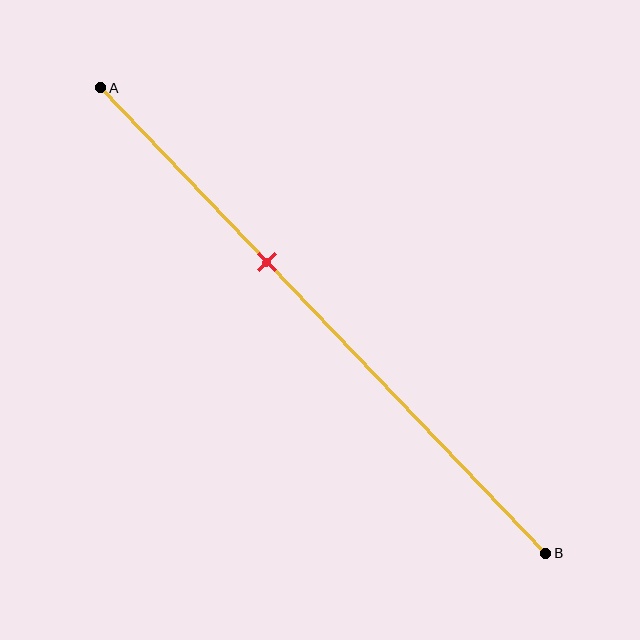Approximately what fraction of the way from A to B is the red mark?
The red mark is approximately 35% of the way from A to B.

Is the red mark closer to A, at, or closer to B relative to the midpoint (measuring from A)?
The red mark is closer to point A than the midpoint of segment AB.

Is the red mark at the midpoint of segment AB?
No, the mark is at about 35% from A, not at the 50% midpoint.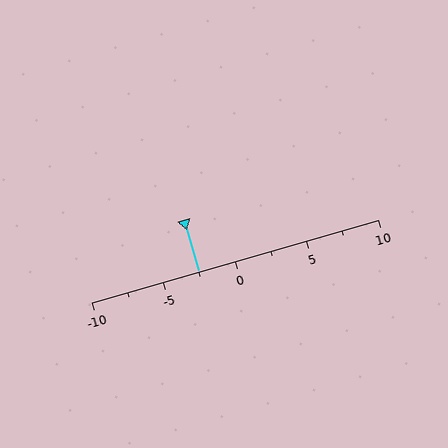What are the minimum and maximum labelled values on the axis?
The axis runs from -10 to 10.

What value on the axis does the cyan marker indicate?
The marker indicates approximately -2.5.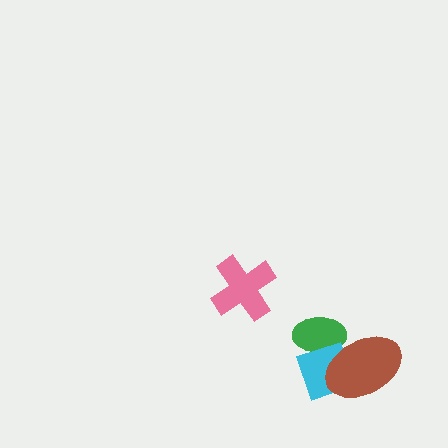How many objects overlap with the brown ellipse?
2 objects overlap with the brown ellipse.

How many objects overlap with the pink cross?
0 objects overlap with the pink cross.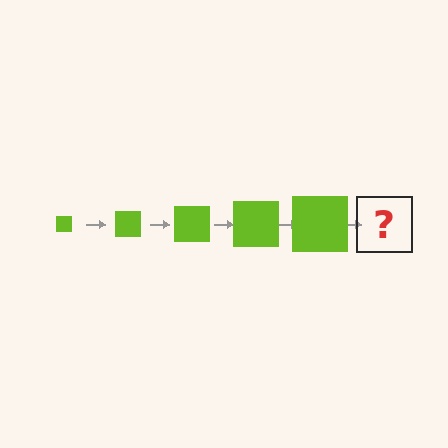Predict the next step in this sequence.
The next step is a lime square, larger than the previous one.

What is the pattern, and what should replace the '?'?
The pattern is that the square gets progressively larger each step. The '?' should be a lime square, larger than the previous one.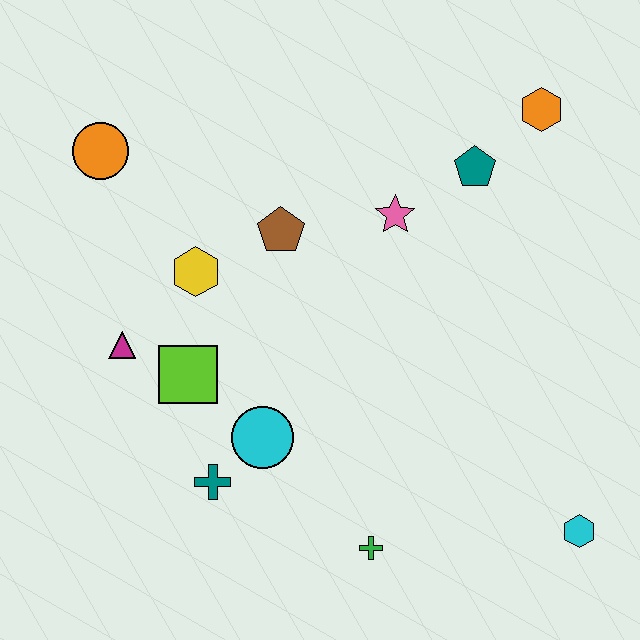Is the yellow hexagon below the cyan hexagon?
No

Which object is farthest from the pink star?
The cyan hexagon is farthest from the pink star.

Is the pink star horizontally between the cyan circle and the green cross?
No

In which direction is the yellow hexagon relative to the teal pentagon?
The yellow hexagon is to the left of the teal pentagon.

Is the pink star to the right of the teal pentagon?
No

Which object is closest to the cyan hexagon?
The green cross is closest to the cyan hexagon.